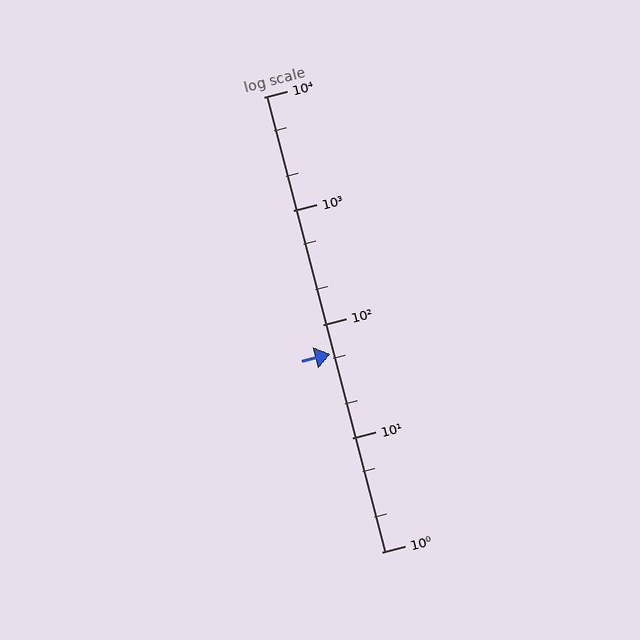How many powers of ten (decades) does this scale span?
The scale spans 4 decades, from 1 to 10000.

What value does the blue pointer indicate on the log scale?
The pointer indicates approximately 55.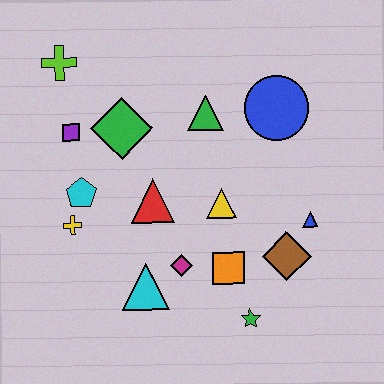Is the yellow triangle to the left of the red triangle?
No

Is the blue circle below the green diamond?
No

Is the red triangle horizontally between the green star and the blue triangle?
No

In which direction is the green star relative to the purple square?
The green star is below the purple square.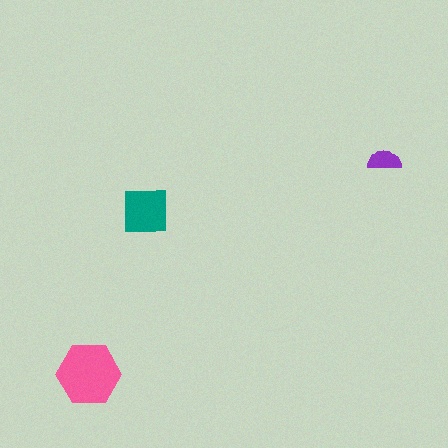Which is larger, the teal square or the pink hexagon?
The pink hexagon.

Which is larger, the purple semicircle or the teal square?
The teal square.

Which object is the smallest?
The purple semicircle.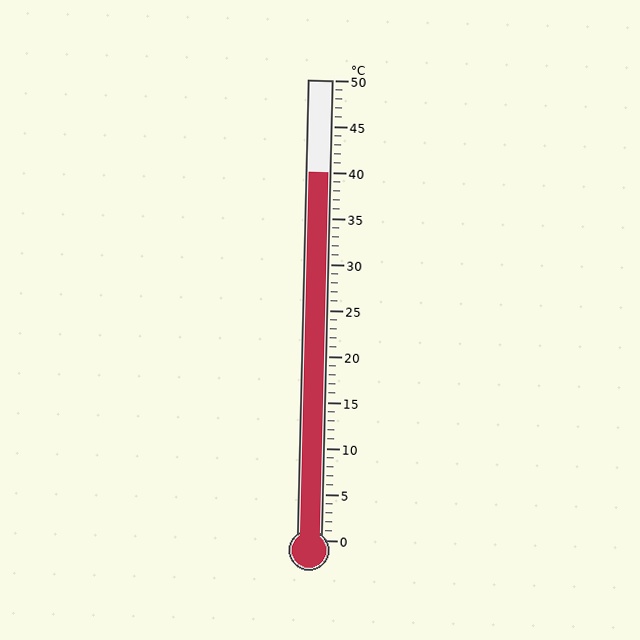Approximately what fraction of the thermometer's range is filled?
The thermometer is filled to approximately 80% of its range.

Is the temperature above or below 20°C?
The temperature is above 20°C.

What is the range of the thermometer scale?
The thermometer scale ranges from 0°C to 50°C.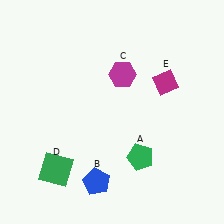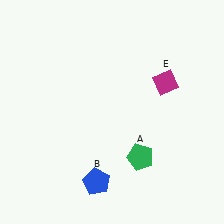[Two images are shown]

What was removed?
The green square (D), the magenta hexagon (C) were removed in Image 2.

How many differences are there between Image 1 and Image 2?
There are 2 differences between the two images.